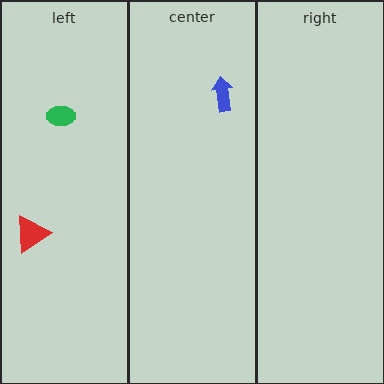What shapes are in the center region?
The blue arrow.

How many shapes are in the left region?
2.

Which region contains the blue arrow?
The center region.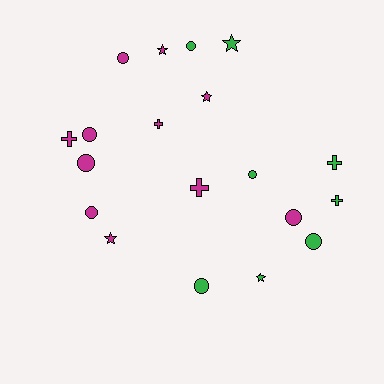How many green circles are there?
There are 4 green circles.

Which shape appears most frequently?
Circle, with 9 objects.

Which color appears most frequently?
Magenta, with 11 objects.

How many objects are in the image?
There are 19 objects.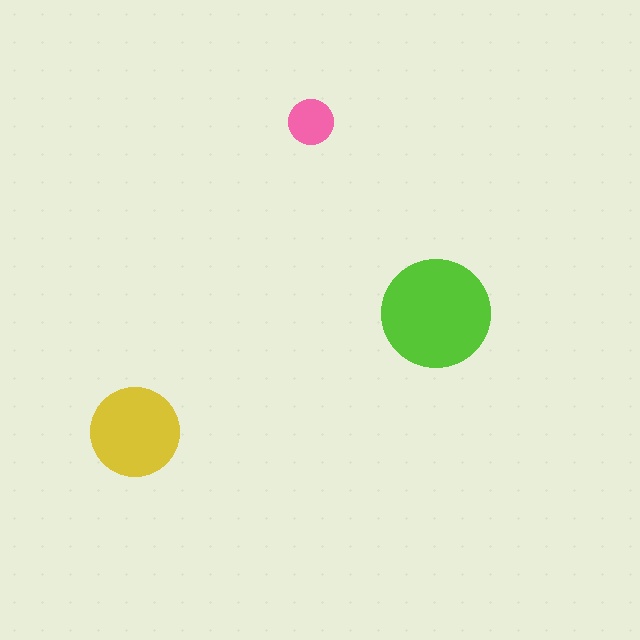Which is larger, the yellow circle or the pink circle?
The yellow one.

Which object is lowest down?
The yellow circle is bottommost.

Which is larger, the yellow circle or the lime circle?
The lime one.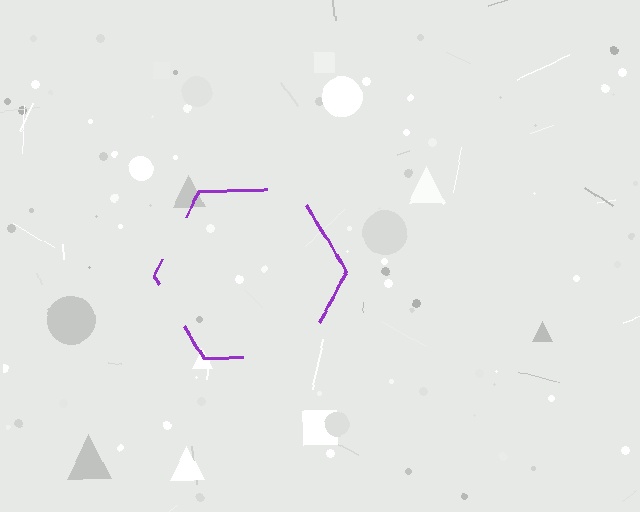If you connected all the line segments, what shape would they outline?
They would outline a hexagon.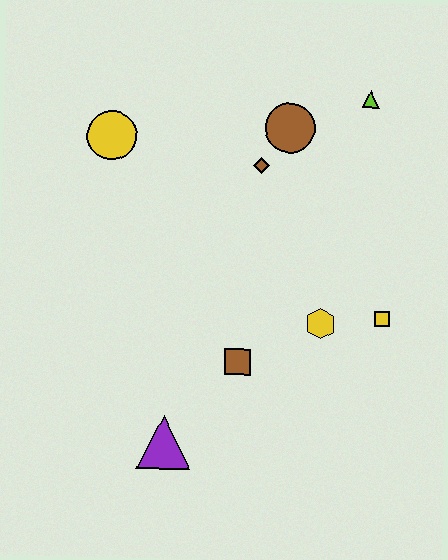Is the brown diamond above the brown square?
Yes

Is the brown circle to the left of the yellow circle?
No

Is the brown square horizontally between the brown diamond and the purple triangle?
Yes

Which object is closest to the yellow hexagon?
The yellow square is closest to the yellow hexagon.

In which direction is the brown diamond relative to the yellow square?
The brown diamond is above the yellow square.